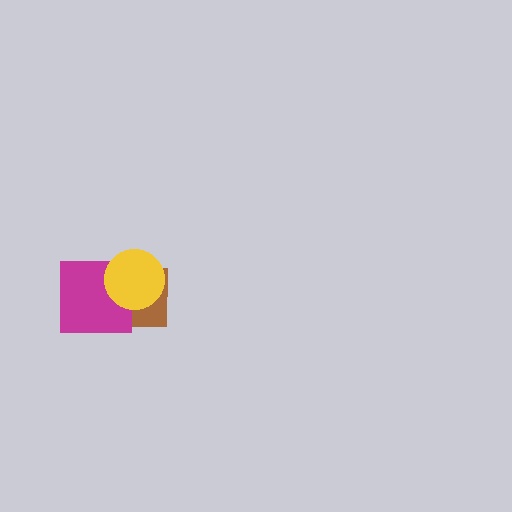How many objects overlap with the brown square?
2 objects overlap with the brown square.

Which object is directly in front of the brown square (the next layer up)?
The magenta square is directly in front of the brown square.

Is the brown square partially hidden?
Yes, it is partially covered by another shape.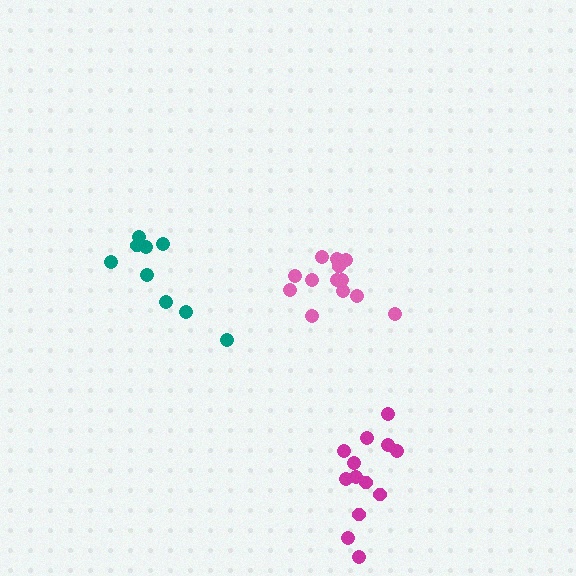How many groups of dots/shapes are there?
There are 3 groups.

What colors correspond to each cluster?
The clusters are colored: magenta, pink, teal.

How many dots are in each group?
Group 1: 13 dots, Group 2: 13 dots, Group 3: 9 dots (35 total).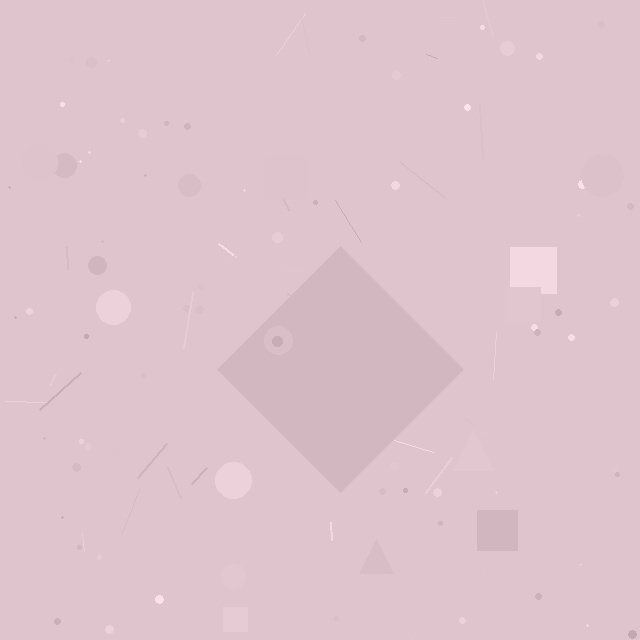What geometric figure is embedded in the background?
A diamond is embedded in the background.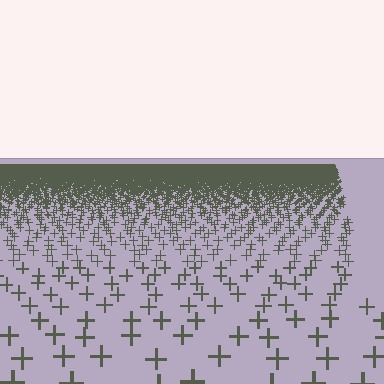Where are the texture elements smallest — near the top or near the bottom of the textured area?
Near the top.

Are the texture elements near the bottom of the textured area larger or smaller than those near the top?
Larger. Near the bottom, elements are closer to the viewer and appear at a bigger on-screen size.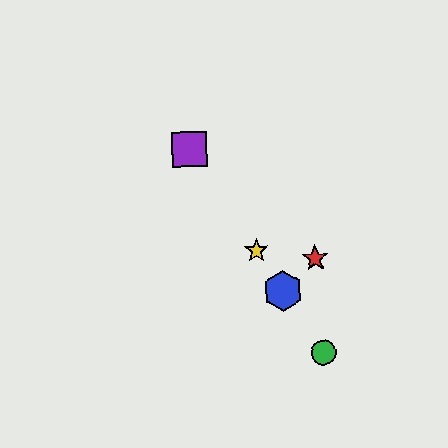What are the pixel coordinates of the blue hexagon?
The blue hexagon is at (283, 291).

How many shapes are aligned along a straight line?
4 shapes (the blue hexagon, the green circle, the yellow star, the purple square) are aligned along a straight line.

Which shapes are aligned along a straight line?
The blue hexagon, the green circle, the yellow star, the purple square are aligned along a straight line.